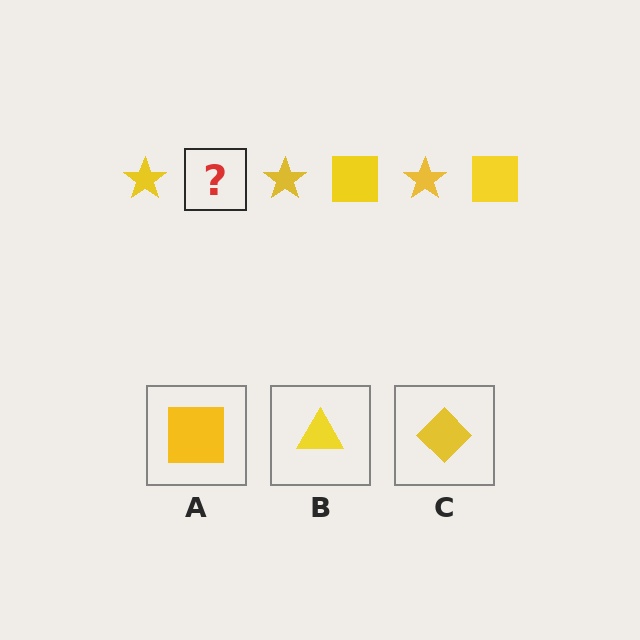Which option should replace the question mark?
Option A.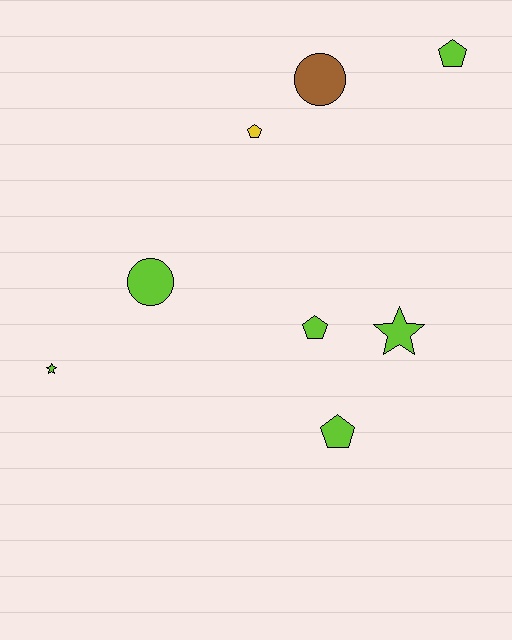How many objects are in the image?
There are 8 objects.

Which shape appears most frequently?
Pentagon, with 4 objects.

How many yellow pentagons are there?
There is 1 yellow pentagon.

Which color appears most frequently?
Lime, with 6 objects.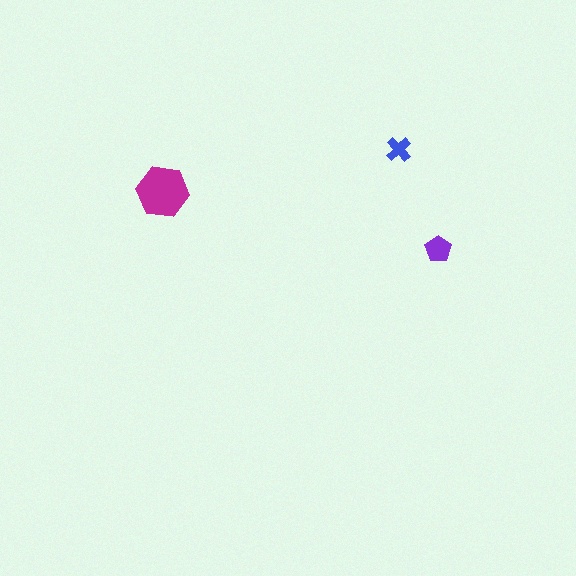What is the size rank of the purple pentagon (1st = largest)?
2nd.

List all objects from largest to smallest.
The magenta hexagon, the purple pentagon, the blue cross.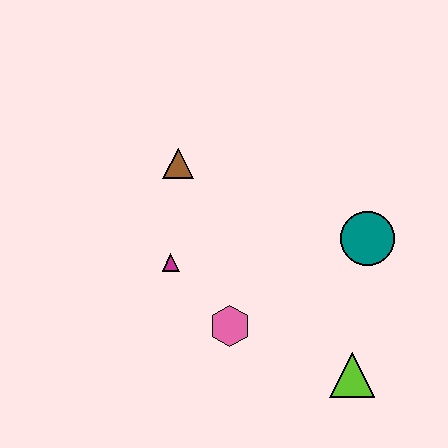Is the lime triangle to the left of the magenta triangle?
No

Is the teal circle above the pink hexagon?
Yes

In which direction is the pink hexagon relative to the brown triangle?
The pink hexagon is below the brown triangle.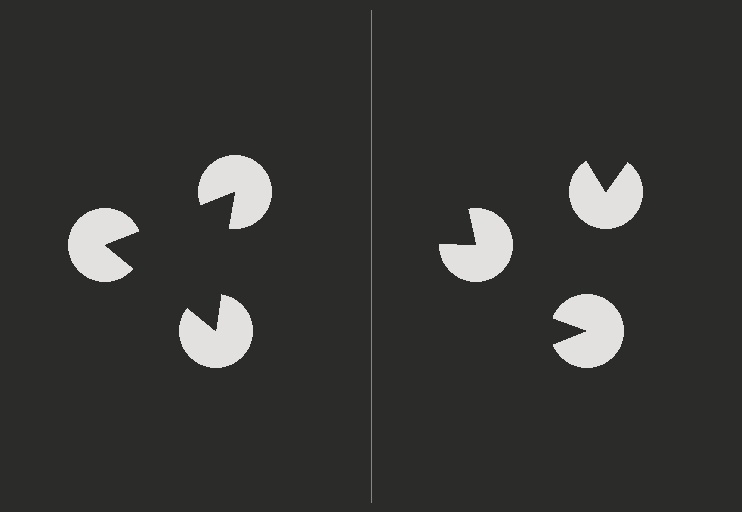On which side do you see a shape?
An illusory triangle appears on the left side. On the right side the wedge cuts are rotated, so no coherent shape forms.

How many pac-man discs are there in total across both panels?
6 — 3 on each side.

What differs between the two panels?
The pac-man discs are positioned identically on both sides; only the wedge orientations differ. On the left they align to a triangle; on the right they are misaligned.